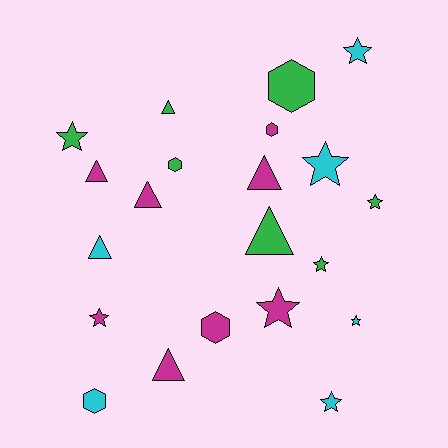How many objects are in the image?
There are 21 objects.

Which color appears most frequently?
Magenta, with 8 objects.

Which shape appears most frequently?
Star, with 9 objects.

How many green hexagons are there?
There are 2 green hexagons.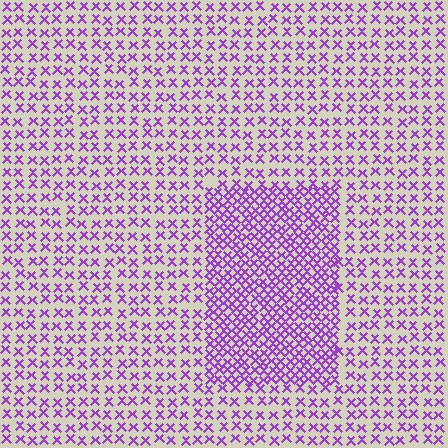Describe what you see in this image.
The image contains small purple elements arranged at two different densities. A rectangle-shaped region is visible where the elements are more densely packed than the surrounding area.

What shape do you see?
I see a rectangle.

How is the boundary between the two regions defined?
The boundary is defined by a change in element density (approximately 2.0x ratio). All elements are the same color, size, and shape.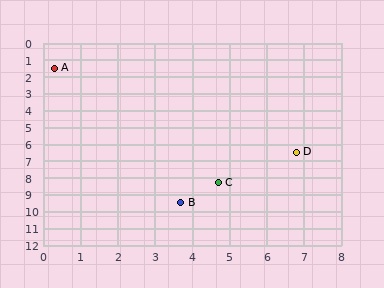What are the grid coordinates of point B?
Point B is at approximately (3.7, 9.5).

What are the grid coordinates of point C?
Point C is at approximately (4.7, 8.3).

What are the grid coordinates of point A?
Point A is at approximately (0.3, 1.5).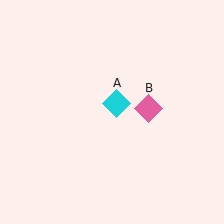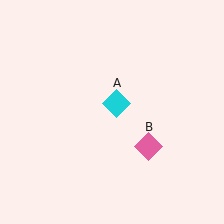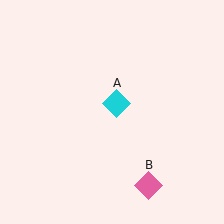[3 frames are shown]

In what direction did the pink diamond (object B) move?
The pink diamond (object B) moved down.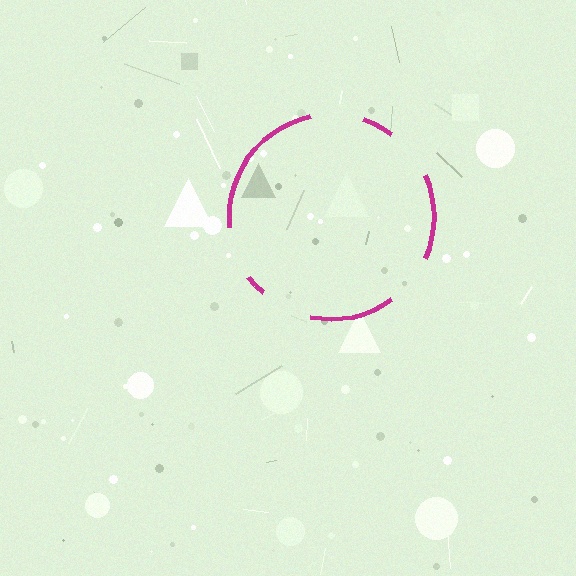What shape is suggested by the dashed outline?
The dashed outline suggests a circle.